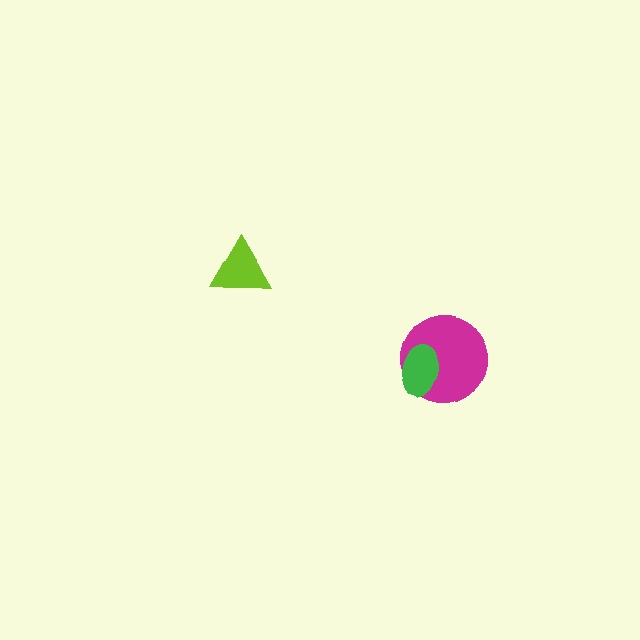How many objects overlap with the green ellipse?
1 object overlaps with the green ellipse.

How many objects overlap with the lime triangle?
0 objects overlap with the lime triangle.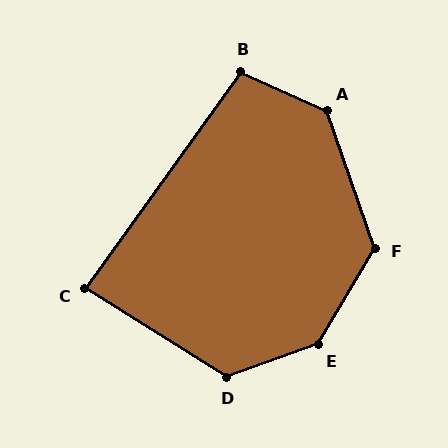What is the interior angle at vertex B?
Approximately 101 degrees (obtuse).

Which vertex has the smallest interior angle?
C, at approximately 86 degrees.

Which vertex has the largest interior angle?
E, at approximately 140 degrees.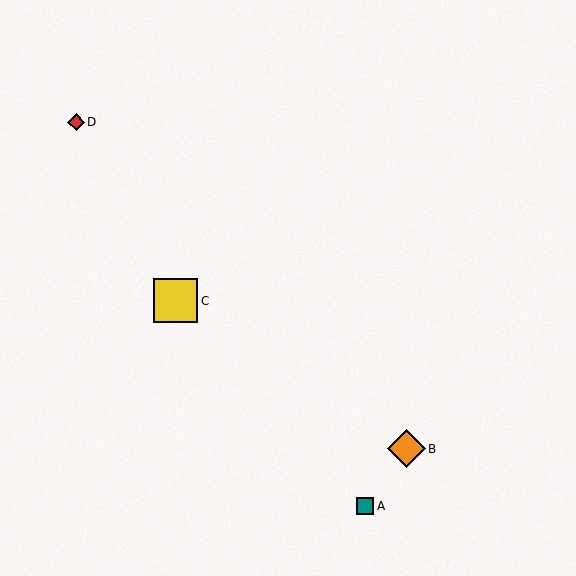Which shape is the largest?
The yellow square (labeled C) is the largest.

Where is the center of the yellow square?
The center of the yellow square is at (176, 301).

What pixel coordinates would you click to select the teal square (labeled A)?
Click at (365, 506) to select the teal square A.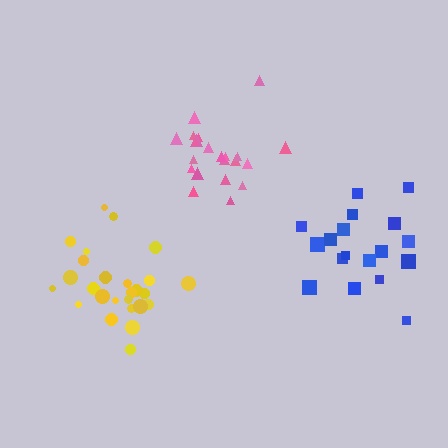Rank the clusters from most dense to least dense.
pink, yellow, blue.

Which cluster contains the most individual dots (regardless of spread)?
Yellow (26).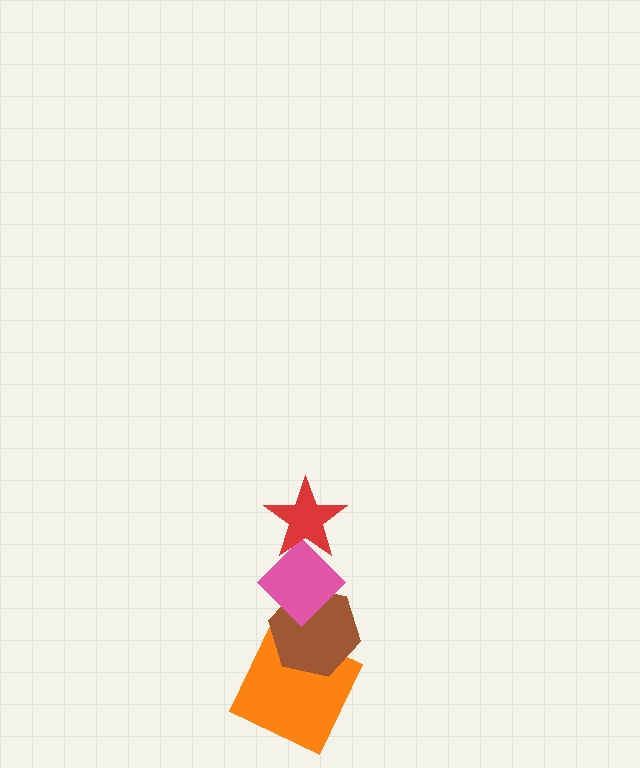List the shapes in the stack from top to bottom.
From top to bottom: the red star, the pink diamond, the brown hexagon, the orange square.